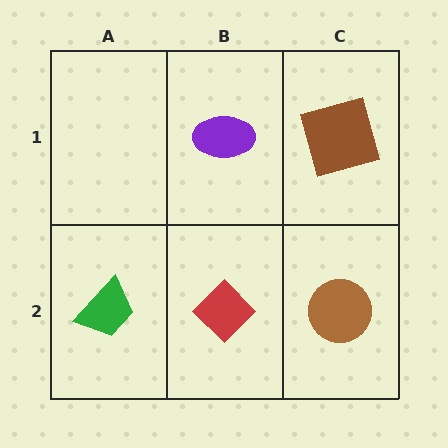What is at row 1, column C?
A brown square.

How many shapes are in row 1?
2 shapes.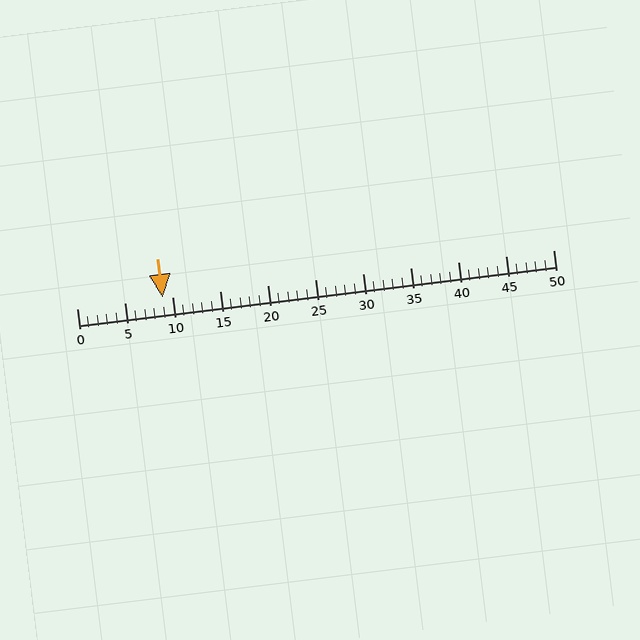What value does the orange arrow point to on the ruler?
The orange arrow points to approximately 9.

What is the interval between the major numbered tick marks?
The major tick marks are spaced 5 units apart.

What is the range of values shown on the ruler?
The ruler shows values from 0 to 50.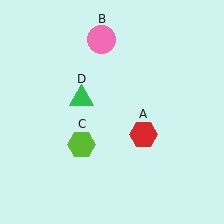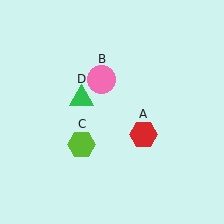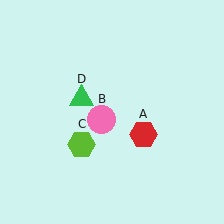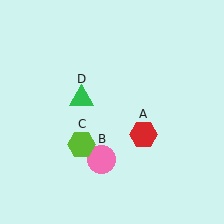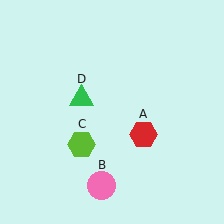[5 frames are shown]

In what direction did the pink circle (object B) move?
The pink circle (object B) moved down.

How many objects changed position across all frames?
1 object changed position: pink circle (object B).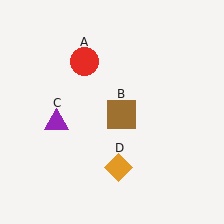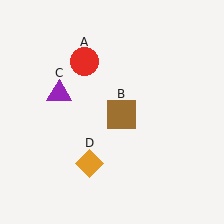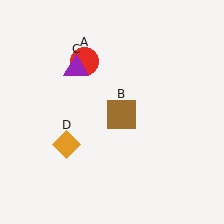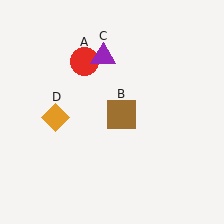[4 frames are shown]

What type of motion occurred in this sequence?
The purple triangle (object C), orange diamond (object D) rotated clockwise around the center of the scene.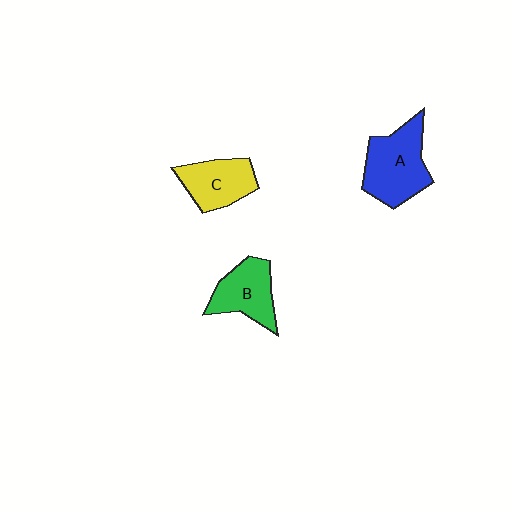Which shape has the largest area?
Shape A (blue).